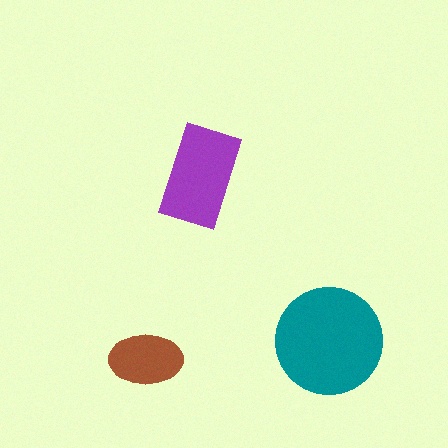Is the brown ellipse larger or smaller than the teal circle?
Smaller.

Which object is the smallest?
The brown ellipse.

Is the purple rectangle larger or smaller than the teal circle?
Smaller.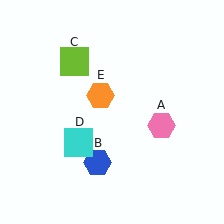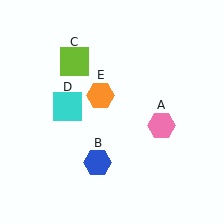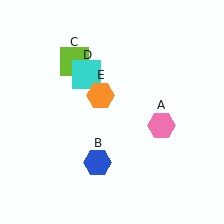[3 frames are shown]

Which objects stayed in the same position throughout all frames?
Pink hexagon (object A) and blue hexagon (object B) and lime square (object C) and orange hexagon (object E) remained stationary.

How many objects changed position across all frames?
1 object changed position: cyan square (object D).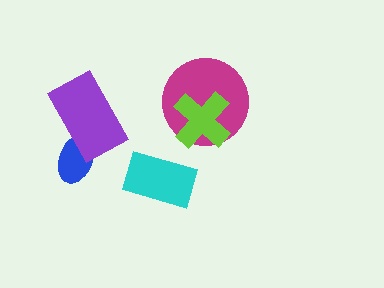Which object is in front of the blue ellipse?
The purple rectangle is in front of the blue ellipse.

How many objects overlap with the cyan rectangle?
0 objects overlap with the cyan rectangle.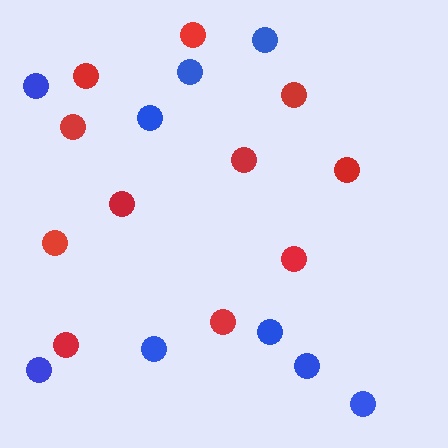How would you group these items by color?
There are 2 groups: one group of red circles (11) and one group of blue circles (9).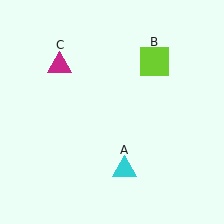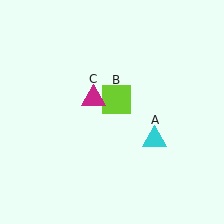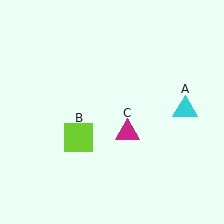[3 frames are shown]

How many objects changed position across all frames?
3 objects changed position: cyan triangle (object A), lime square (object B), magenta triangle (object C).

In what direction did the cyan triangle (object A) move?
The cyan triangle (object A) moved up and to the right.